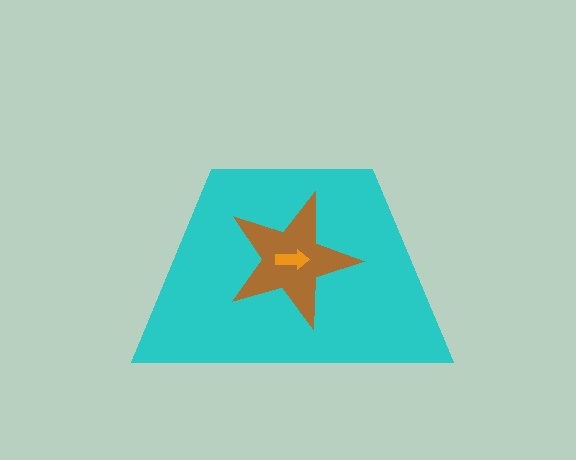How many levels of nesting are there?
3.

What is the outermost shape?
The cyan trapezoid.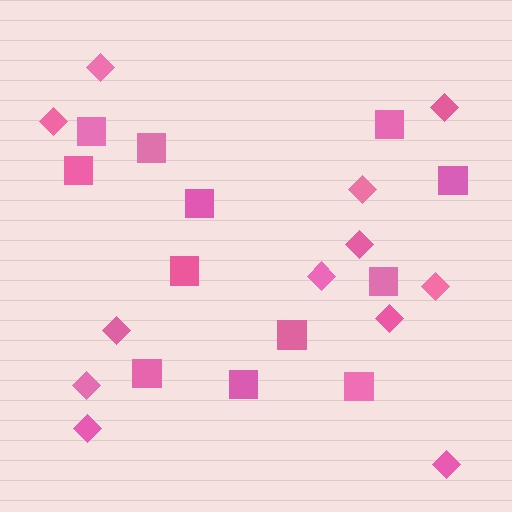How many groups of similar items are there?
There are 2 groups: one group of squares (12) and one group of diamonds (12).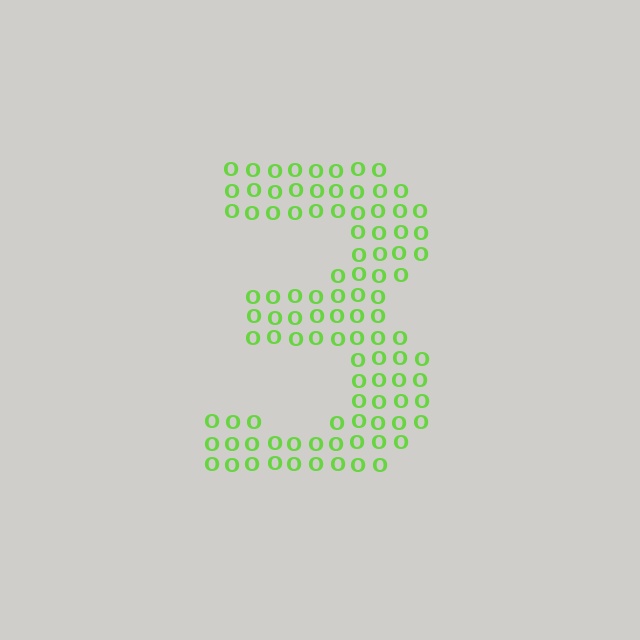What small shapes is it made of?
It is made of small letter O's.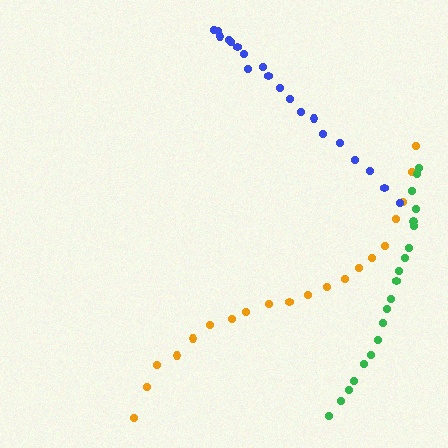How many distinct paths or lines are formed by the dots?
There are 3 distinct paths.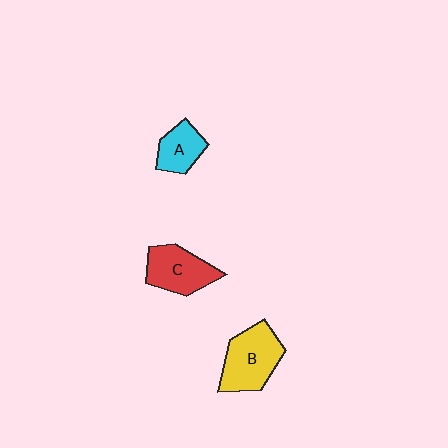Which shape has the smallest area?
Shape A (cyan).